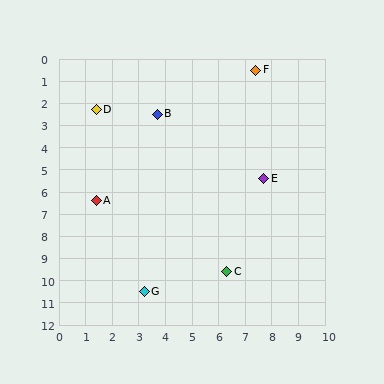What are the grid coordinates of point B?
Point B is at approximately (3.7, 2.5).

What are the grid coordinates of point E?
Point E is at approximately (7.7, 5.4).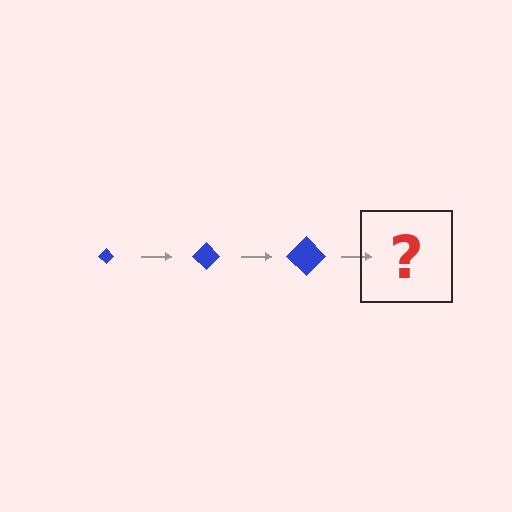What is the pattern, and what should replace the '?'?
The pattern is that the diamond gets progressively larger each step. The '?' should be a blue diamond, larger than the previous one.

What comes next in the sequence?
The next element should be a blue diamond, larger than the previous one.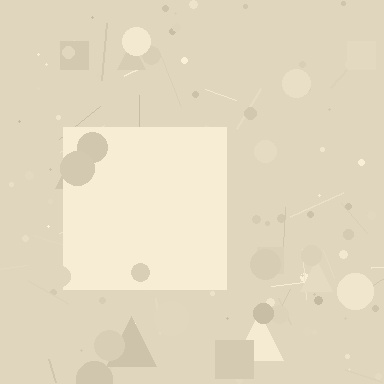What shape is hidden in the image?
A square is hidden in the image.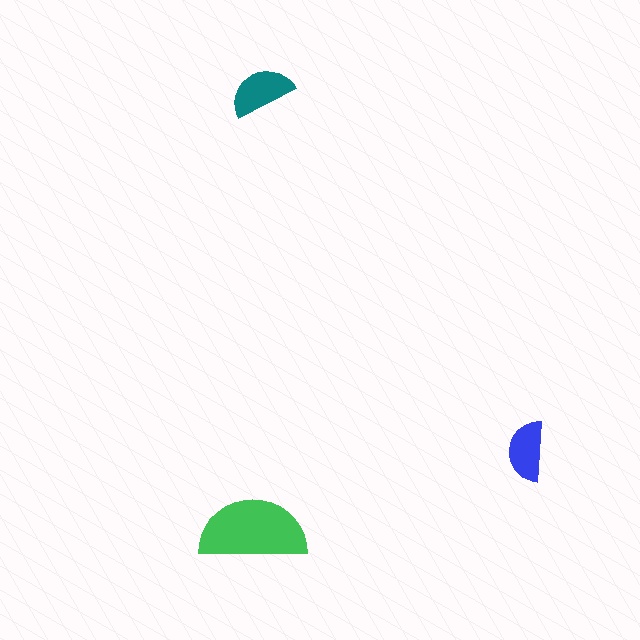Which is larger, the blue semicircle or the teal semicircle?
The teal one.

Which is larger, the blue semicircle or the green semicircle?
The green one.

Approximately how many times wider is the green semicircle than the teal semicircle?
About 1.5 times wider.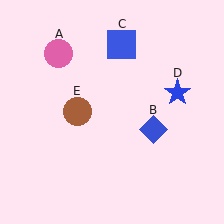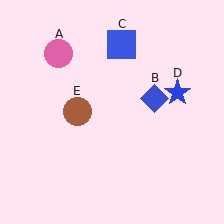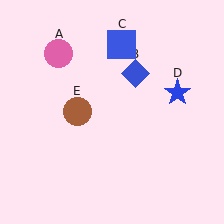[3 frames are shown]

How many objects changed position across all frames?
1 object changed position: blue diamond (object B).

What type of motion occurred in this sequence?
The blue diamond (object B) rotated counterclockwise around the center of the scene.